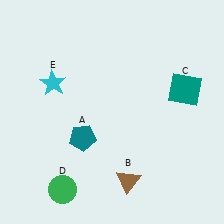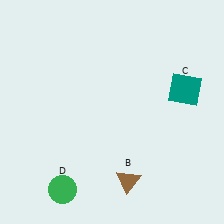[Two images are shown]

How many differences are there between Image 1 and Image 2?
There are 2 differences between the two images.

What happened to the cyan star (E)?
The cyan star (E) was removed in Image 2. It was in the top-left area of Image 1.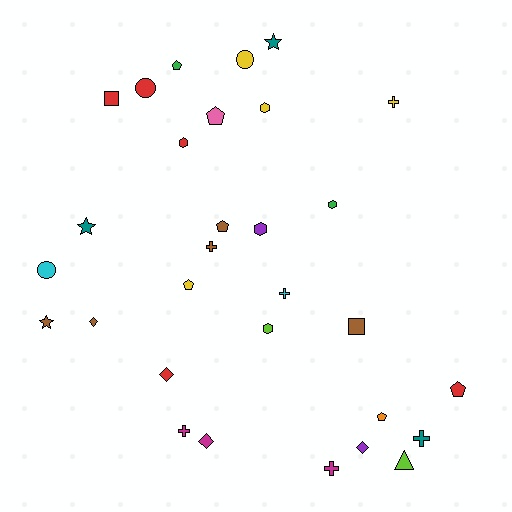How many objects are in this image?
There are 30 objects.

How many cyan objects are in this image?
There are 2 cyan objects.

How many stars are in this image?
There are 3 stars.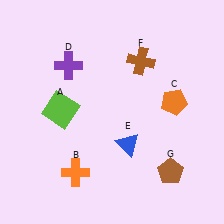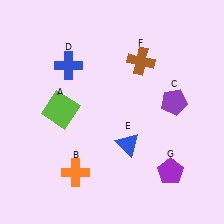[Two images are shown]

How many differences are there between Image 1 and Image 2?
There are 3 differences between the two images.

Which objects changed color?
C changed from orange to purple. D changed from purple to blue. G changed from brown to purple.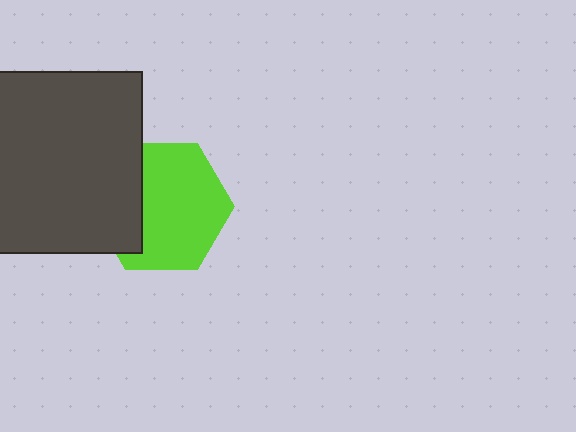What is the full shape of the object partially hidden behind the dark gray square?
The partially hidden object is a lime hexagon.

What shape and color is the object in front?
The object in front is a dark gray square.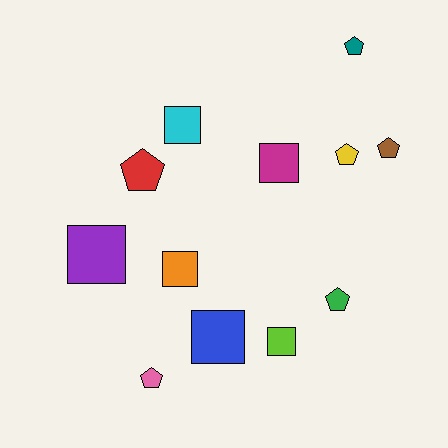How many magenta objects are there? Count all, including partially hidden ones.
There is 1 magenta object.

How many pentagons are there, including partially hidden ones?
There are 6 pentagons.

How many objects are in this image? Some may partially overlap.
There are 12 objects.